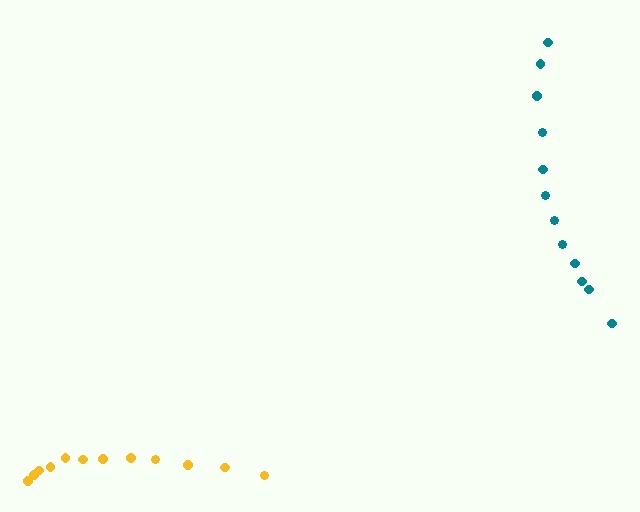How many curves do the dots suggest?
There are 2 distinct paths.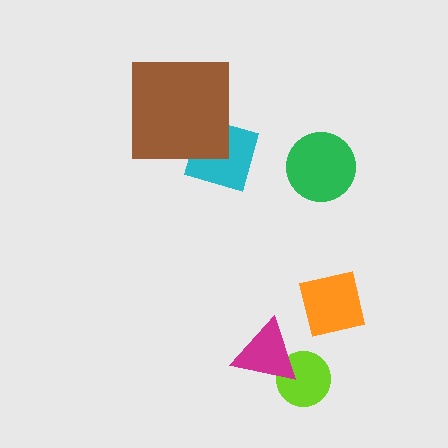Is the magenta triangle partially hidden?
No, no other shape covers it.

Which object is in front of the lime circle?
The magenta triangle is in front of the lime circle.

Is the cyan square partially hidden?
Yes, it is partially covered by another shape.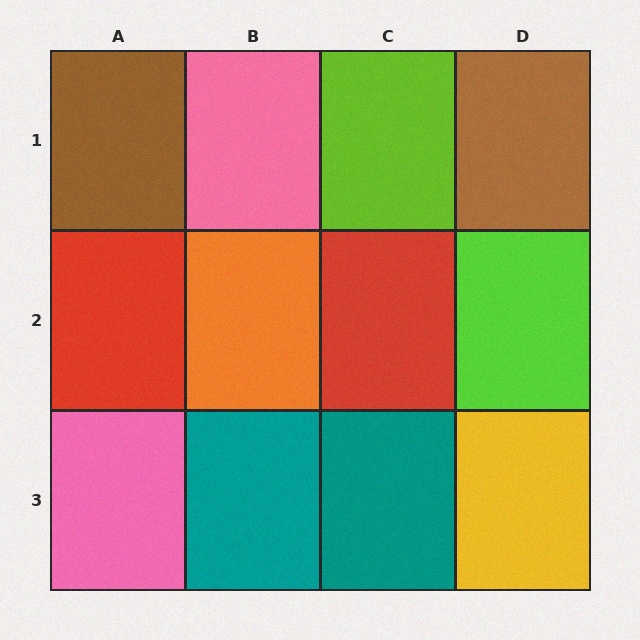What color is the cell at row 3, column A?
Pink.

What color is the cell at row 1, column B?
Pink.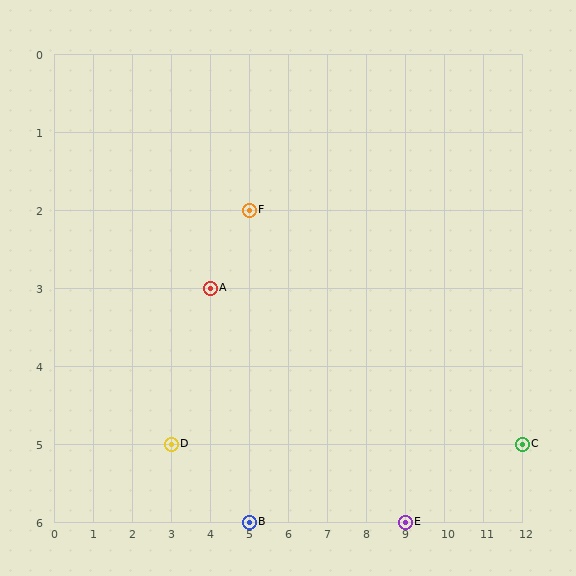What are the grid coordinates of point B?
Point B is at grid coordinates (5, 6).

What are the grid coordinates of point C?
Point C is at grid coordinates (12, 5).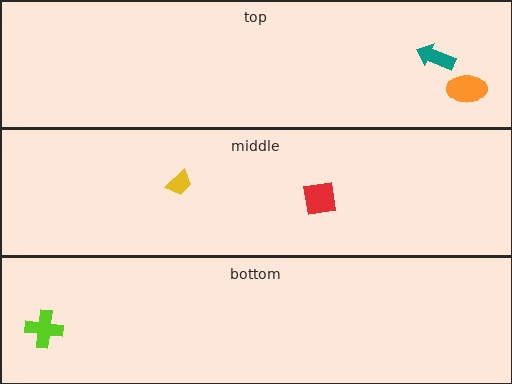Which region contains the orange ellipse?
The top region.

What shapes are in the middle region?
The yellow trapezoid, the red square.